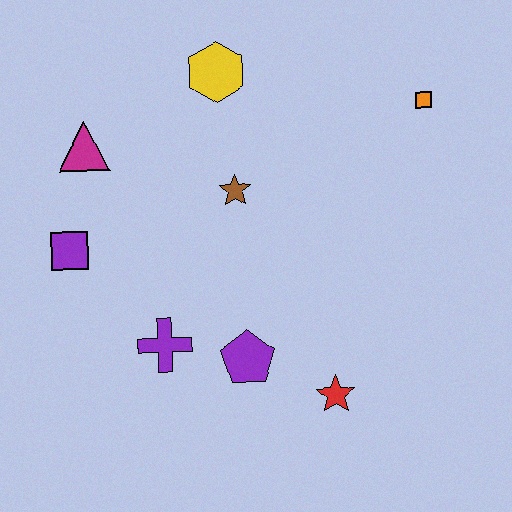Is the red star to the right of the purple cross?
Yes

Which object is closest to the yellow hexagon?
The brown star is closest to the yellow hexagon.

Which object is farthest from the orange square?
The purple square is farthest from the orange square.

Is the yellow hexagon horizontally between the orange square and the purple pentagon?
No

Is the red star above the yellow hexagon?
No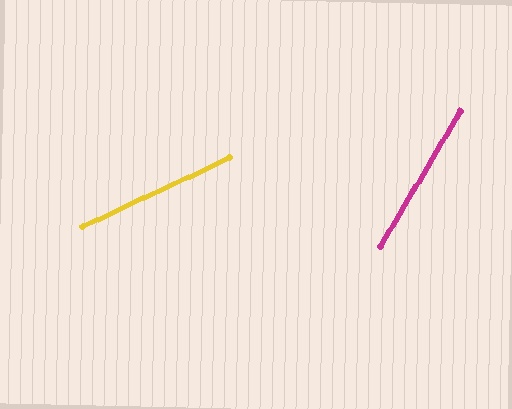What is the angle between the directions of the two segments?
Approximately 35 degrees.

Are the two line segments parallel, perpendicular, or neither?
Neither parallel nor perpendicular — they differ by about 35°.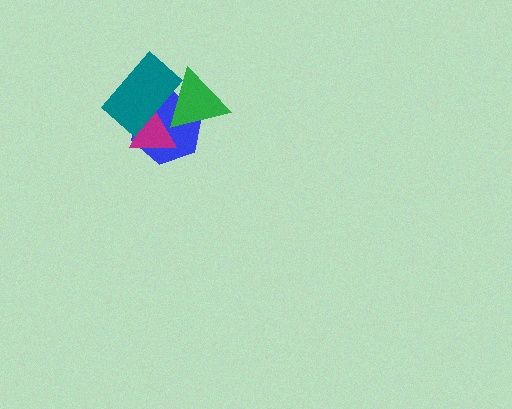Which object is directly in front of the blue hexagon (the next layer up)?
The magenta triangle is directly in front of the blue hexagon.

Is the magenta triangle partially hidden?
Yes, it is partially covered by another shape.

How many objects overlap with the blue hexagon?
3 objects overlap with the blue hexagon.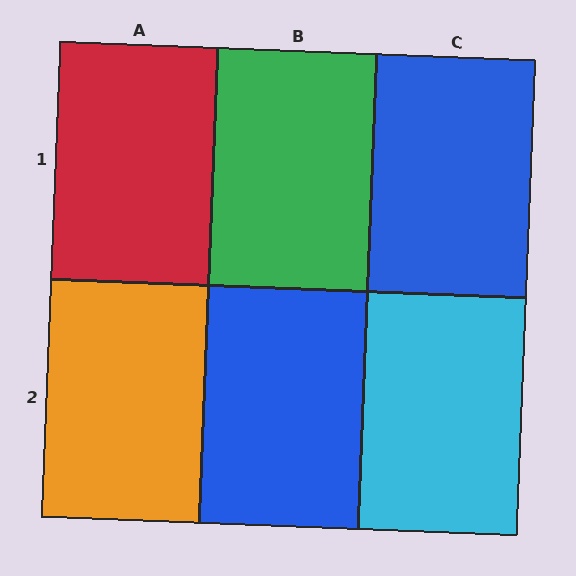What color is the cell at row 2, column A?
Orange.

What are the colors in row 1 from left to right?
Red, green, blue.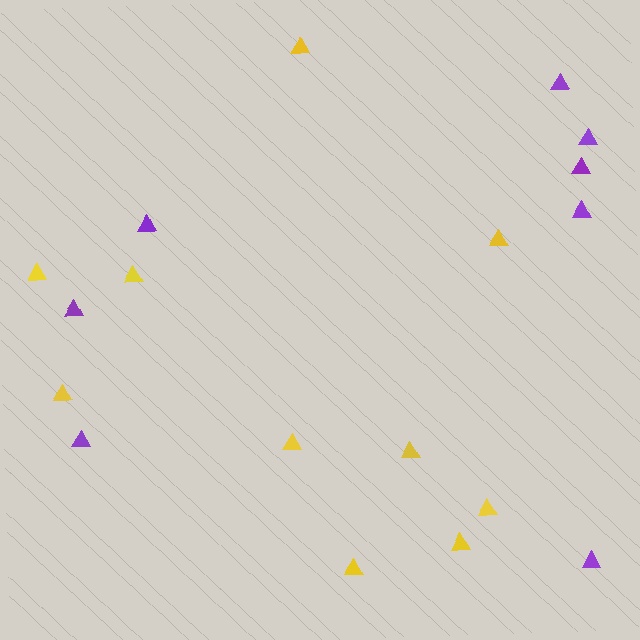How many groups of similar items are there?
There are 2 groups: one group of yellow triangles (10) and one group of purple triangles (8).